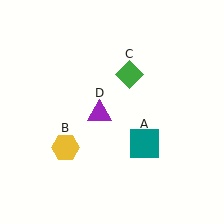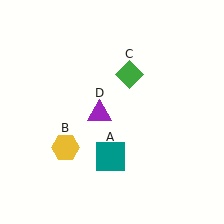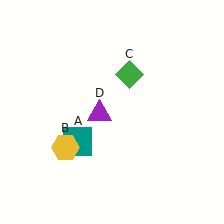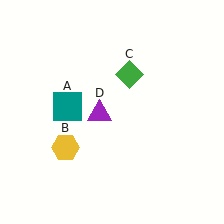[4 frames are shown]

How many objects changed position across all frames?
1 object changed position: teal square (object A).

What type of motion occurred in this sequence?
The teal square (object A) rotated clockwise around the center of the scene.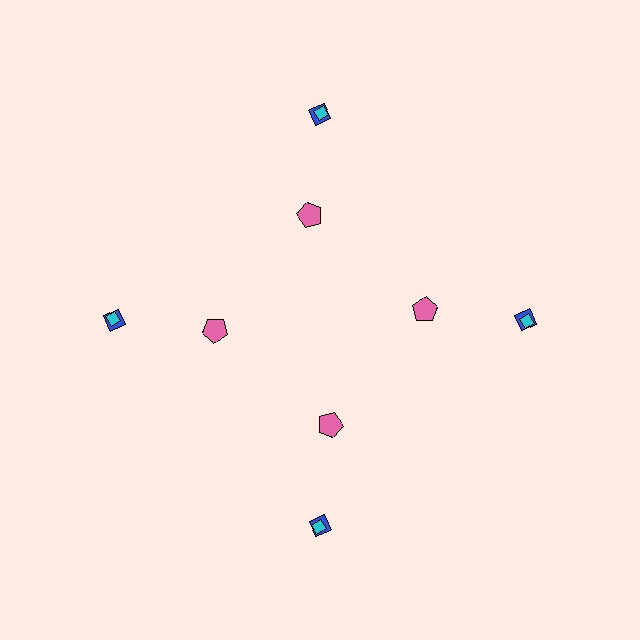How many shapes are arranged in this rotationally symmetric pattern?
There are 12 shapes, arranged in 4 groups of 3.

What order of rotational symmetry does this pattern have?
This pattern has 4-fold rotational symmetry.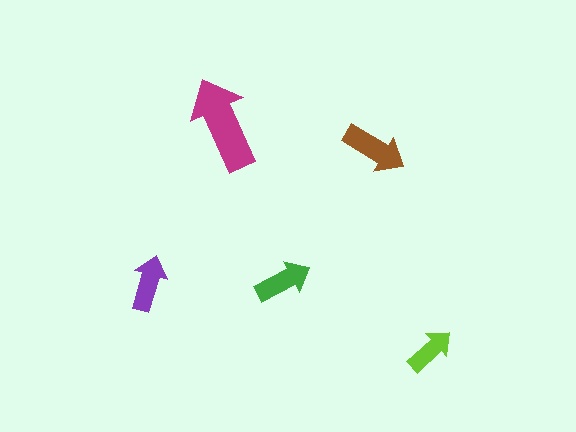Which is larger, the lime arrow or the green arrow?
The green one.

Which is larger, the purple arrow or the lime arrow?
The purple one.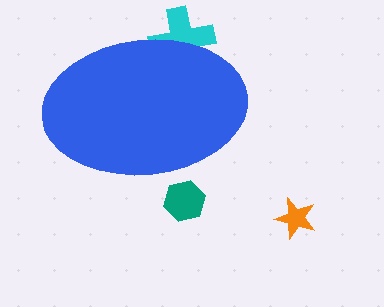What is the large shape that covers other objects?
A blue ellipse.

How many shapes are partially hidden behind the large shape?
2 shapes are partially hidden.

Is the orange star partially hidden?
No, the orange star is fully visible.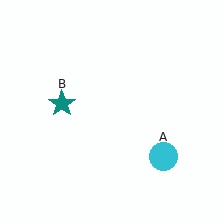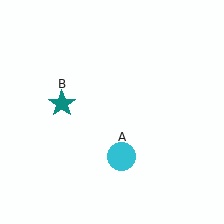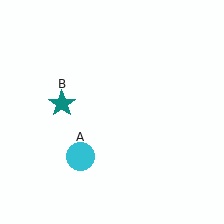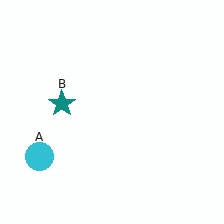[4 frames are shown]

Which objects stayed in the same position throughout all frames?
Teal star (object B) remained stationary.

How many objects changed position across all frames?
1 object changed position: cyan circle (object A).